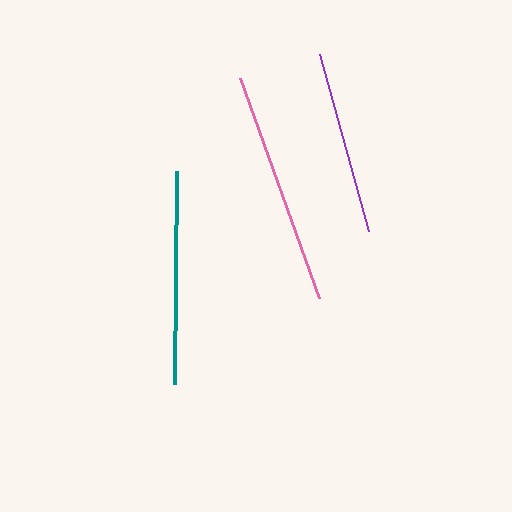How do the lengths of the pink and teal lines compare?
The pink and teal lines are approximately the same length.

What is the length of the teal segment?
The teal segment is approximately 213 pixels long.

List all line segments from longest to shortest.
From longest to shortest: pink, teal, purple.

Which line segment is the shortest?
The purple line is the shortest at approximately 184 pixels.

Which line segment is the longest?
The pink line is the longest at approximately 234 pixels.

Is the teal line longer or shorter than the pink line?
The pink line is longer than the teal line.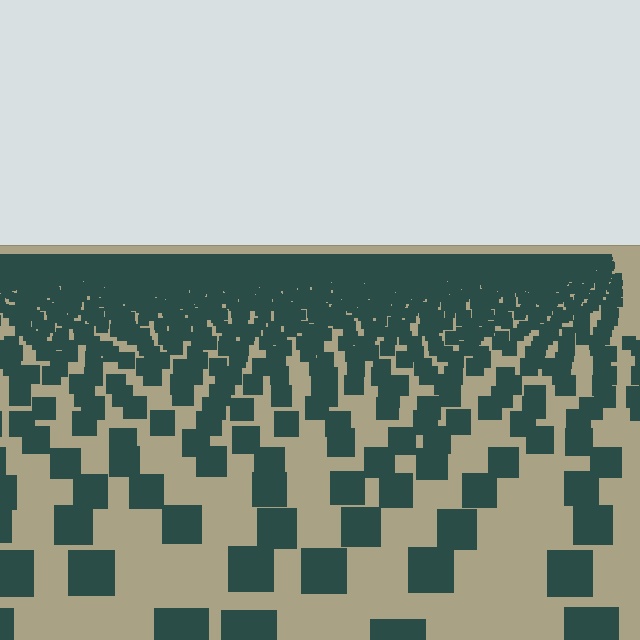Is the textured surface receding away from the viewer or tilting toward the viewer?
The surface is receding away from the viewer. Texture elements get smaller and denser toward the top.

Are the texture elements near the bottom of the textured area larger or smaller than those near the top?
Larger. Near the bottom, elements are closer to the viewer and appear at a bigger on-screen size.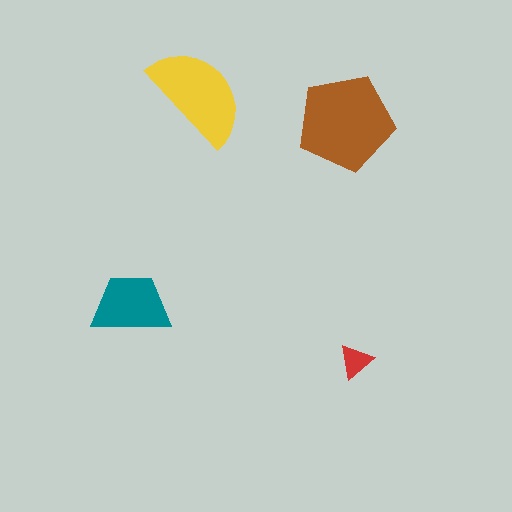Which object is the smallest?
The red triangle.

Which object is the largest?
The brown pentagon.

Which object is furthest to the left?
The teal trapezoid is leftmost.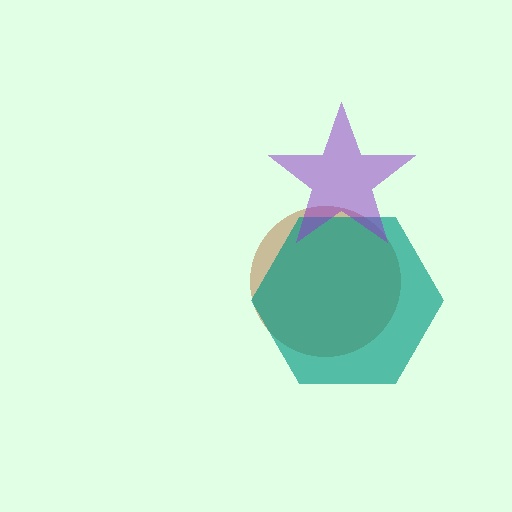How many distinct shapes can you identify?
There are 3 distinct shapes: a brown circle, a teal hexagon, a purple star.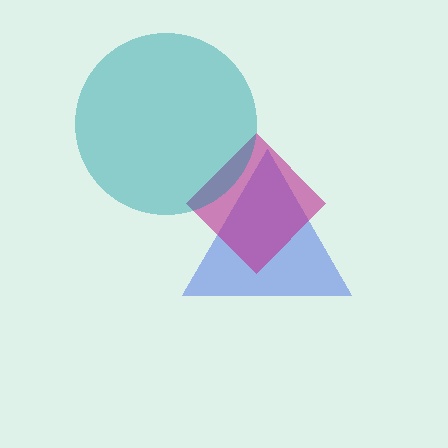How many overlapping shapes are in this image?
There are 3 overlapping shapes in the image.